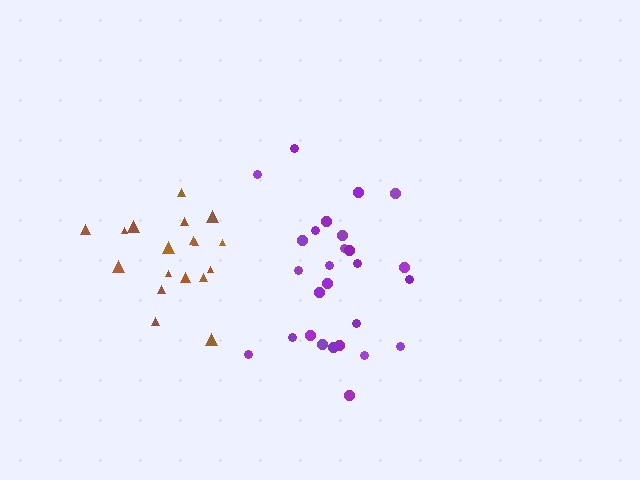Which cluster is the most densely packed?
Purple.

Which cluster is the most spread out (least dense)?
Brown.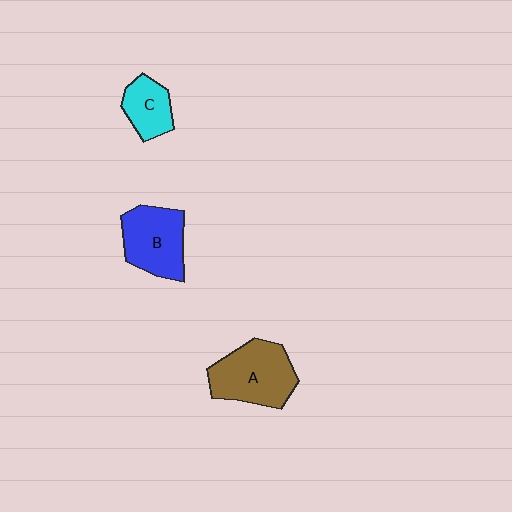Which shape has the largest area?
Shape A (brown).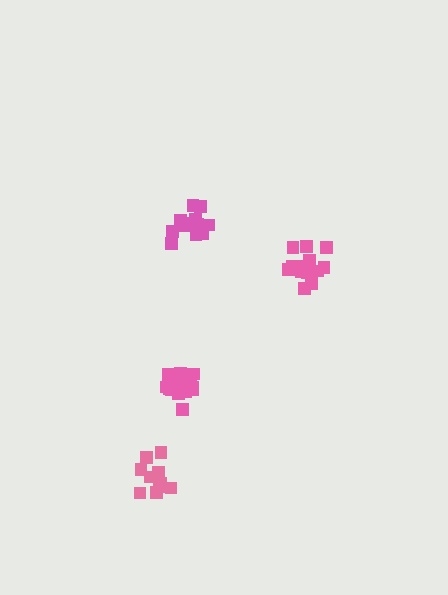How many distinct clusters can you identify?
There are 4 distinct clusters.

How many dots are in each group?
Group 1: 15 dots, Group 2: 14 dots, Group 3: 12 dots, Group 4: 10 dots (51 total).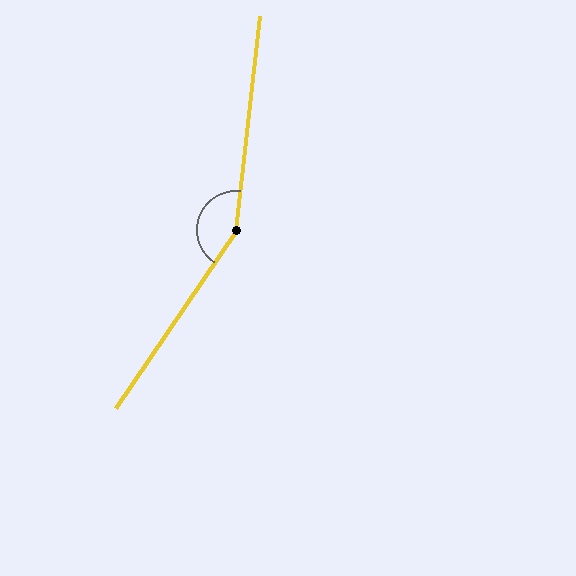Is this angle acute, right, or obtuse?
It is obtuse.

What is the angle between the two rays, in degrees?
Approximately 152 degrees.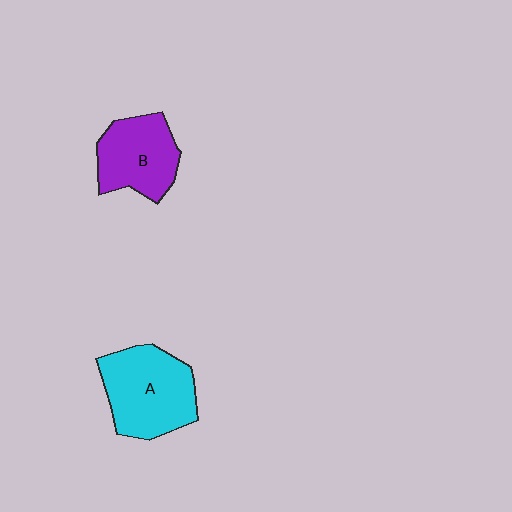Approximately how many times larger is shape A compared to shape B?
Approximately 1.3 times.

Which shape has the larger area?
Shape A (cyan).